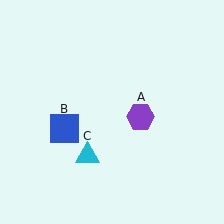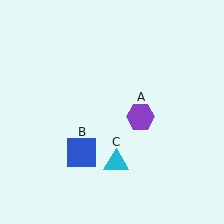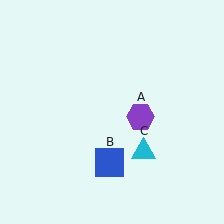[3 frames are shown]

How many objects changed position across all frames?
2 objects changed position: blue square (object B), cyan triangle (object C).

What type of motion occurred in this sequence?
The blue square (object B), cyan triangle (object C) rotated counterclockwise around the center of the scene.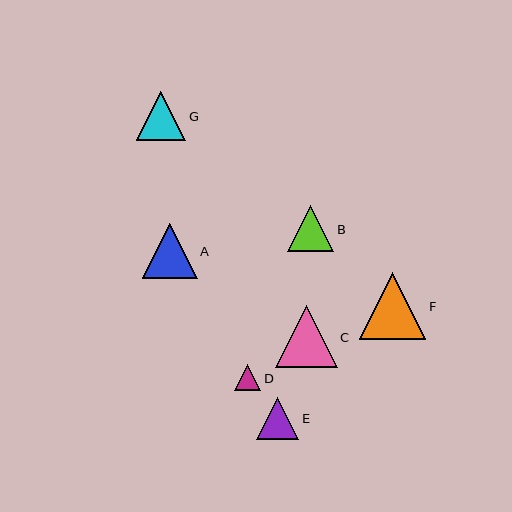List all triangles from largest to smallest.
From largest to smallest: F, C, A, G, B, E, D.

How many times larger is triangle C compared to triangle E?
Triangle C is approximately 1.4 times the size of triangle E.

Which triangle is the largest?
Triangle F is the largest with a size of approximately 66 pixels.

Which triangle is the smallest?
Triangle D is the smallest with a size of approximately 26 pixels.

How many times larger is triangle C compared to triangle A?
Triangle C is approximately 1.1 times the size of triangle A.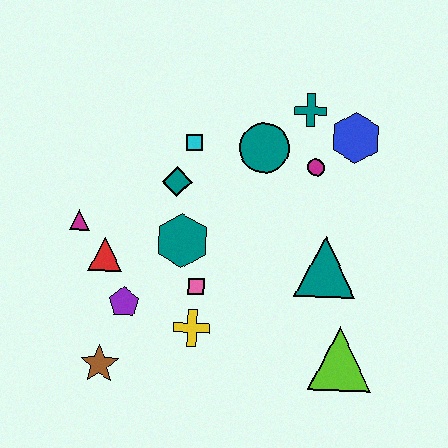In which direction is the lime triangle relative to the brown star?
The lime triangle is to the right of the brown star.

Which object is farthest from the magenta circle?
The brown star is farthest from the magenta circle.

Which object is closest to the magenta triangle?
The red triangle is closest to the magenta triangle.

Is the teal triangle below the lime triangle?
No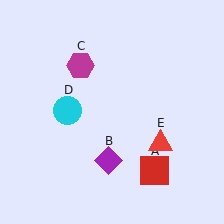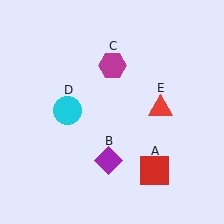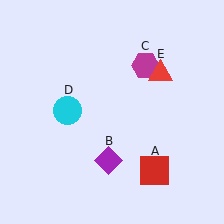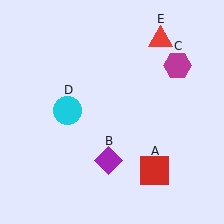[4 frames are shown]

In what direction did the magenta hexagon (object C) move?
The magenta hexagon (object C) moved right.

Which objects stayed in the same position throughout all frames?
Red square (object A) and purple diamond (object B) and cyan circle (object D) remained stationary.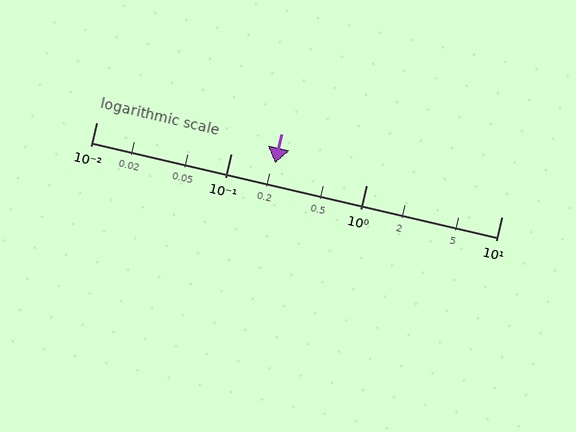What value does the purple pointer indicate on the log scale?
The pointer indicates approximately 0.21.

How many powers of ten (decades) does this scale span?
The scale spans 3 decades, from 0.01 to 10.